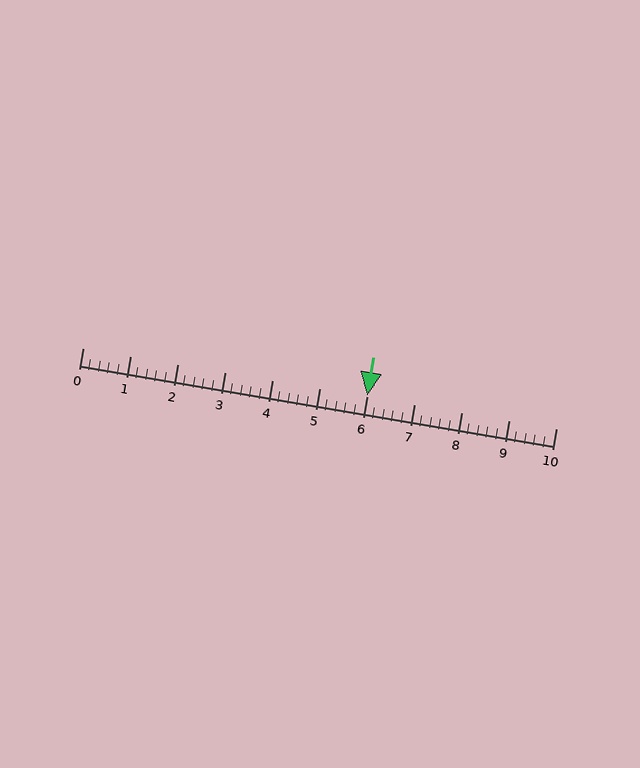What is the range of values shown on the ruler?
The ruler shows values from 0 to 10.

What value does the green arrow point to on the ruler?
The green arrow points to approximately 6.0.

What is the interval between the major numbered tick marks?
The major tick marks are spaced 1 units apart.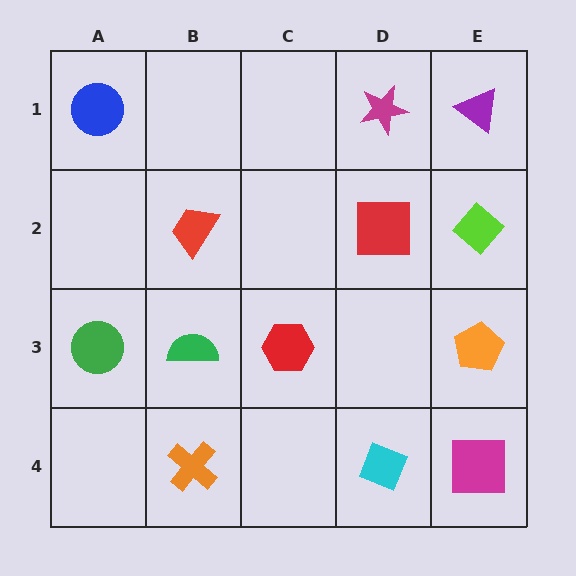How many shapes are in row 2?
3 shapes.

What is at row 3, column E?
An orange pentagon.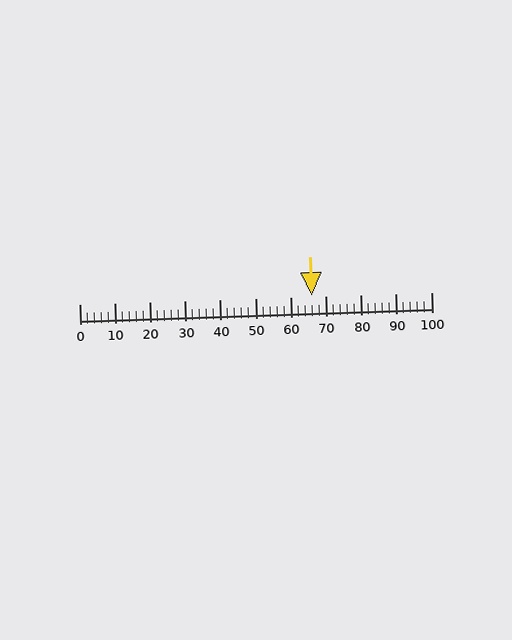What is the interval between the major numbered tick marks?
The major tick marks are spaced 10 units apart.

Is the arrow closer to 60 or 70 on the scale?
The arrow is closer to 70.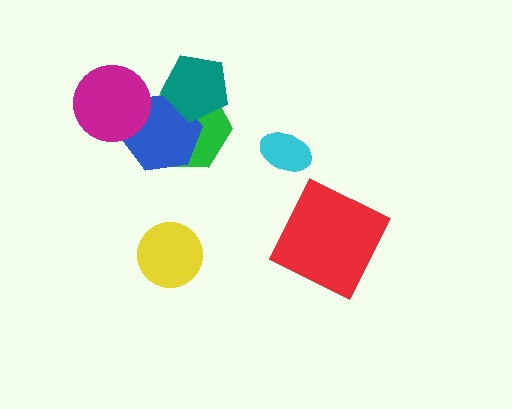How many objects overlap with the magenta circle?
1 object overlaps with the magenta circle.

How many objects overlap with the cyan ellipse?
0 objects overlap with the cyan ellipse.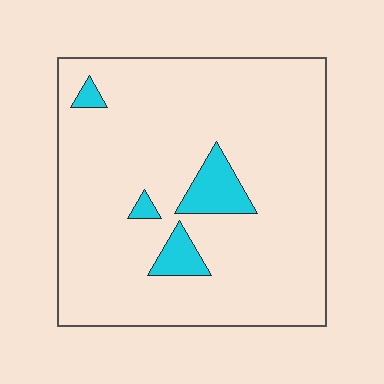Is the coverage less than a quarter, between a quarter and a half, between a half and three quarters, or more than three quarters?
Less than a quarter.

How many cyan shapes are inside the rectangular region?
4.